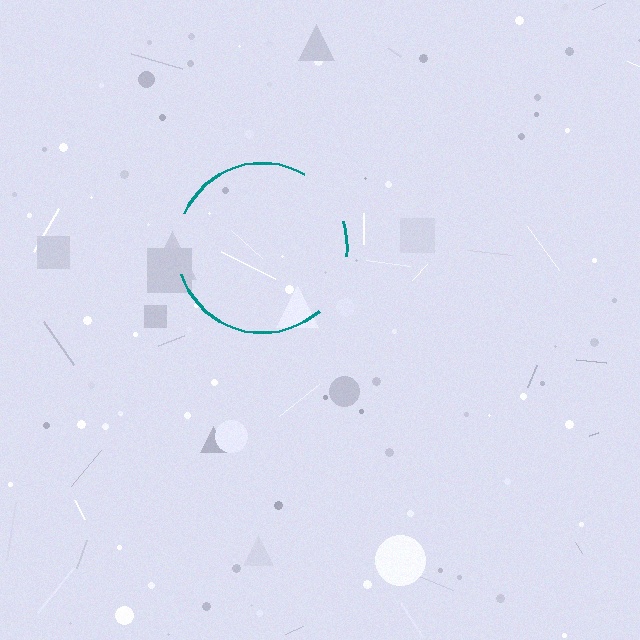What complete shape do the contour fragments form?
The contour fragments form a circle.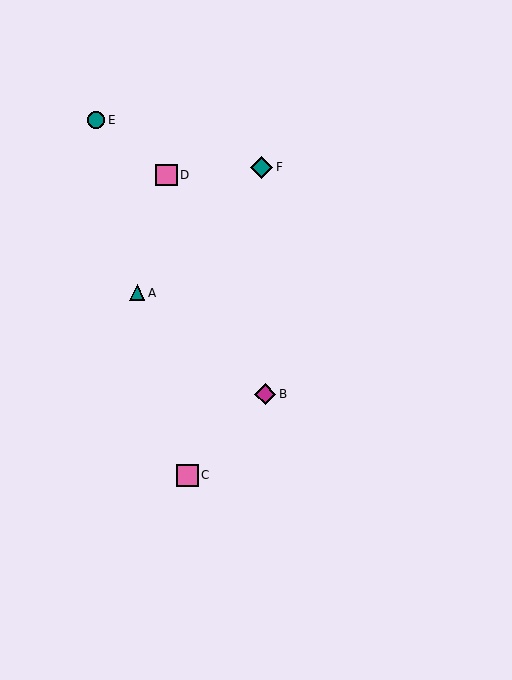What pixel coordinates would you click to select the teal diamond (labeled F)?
Click at (262, 167) to select the teal diamond F.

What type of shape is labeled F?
Shape F is a teal diamond.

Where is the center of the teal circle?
The center of the teal circle is at (96, 120).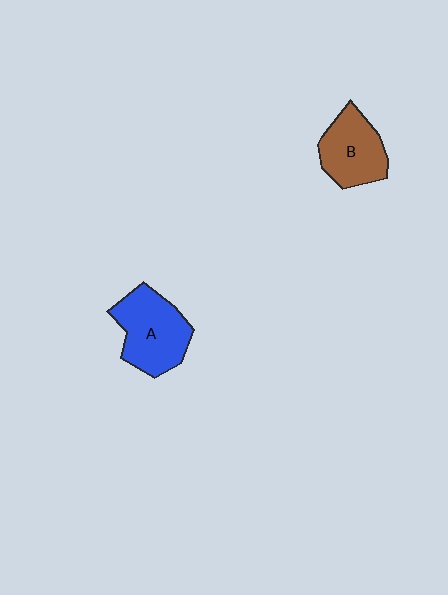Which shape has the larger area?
Shape A (blue).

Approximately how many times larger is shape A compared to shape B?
Approximately 1.2 times.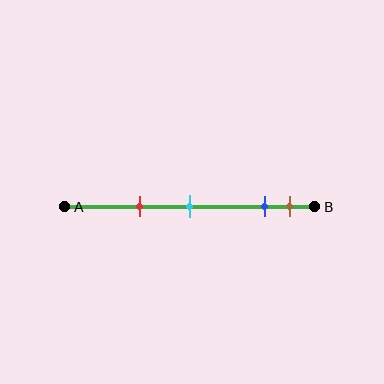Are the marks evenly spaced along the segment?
No, the marks are not evenly spaced.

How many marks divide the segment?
There are 4 marks dividing the segment.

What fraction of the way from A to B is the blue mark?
The blue mark is approximately 80% (0.8) of the way from A to B.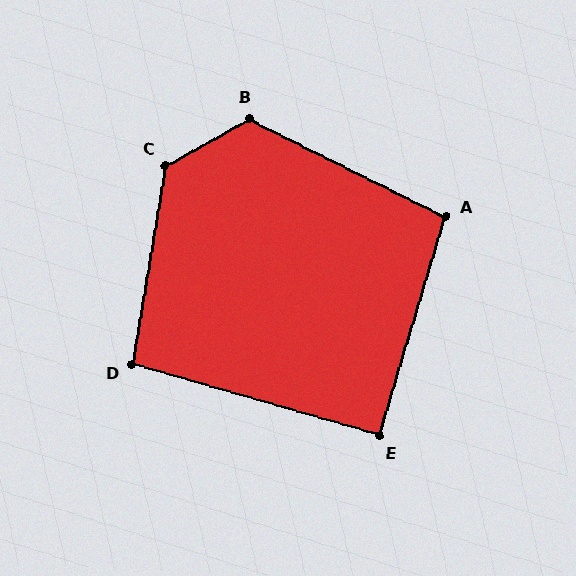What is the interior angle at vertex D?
Approximately 97 degrees (obtuse).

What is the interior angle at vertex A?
Approximately 99 degrees (obtuse).